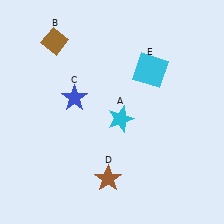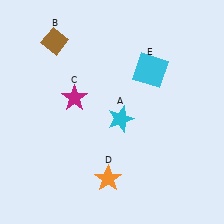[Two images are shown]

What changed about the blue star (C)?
In Image 1, C is blue. In Image 2, it changed to magenta.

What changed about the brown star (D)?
In Image 1, D is brown. In Image 2, it changed to orange.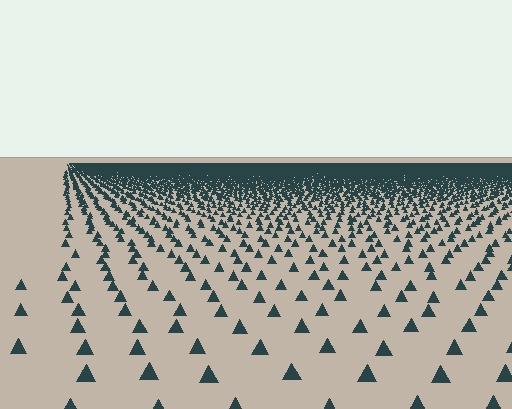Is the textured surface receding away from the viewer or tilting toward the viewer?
The surface is receding away from the viewer. Texture elements get smaller and denser toward the top.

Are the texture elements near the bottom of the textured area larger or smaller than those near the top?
Larger. Near the bottom, elements are closer to the viewer and appear at a bigger on-screen size.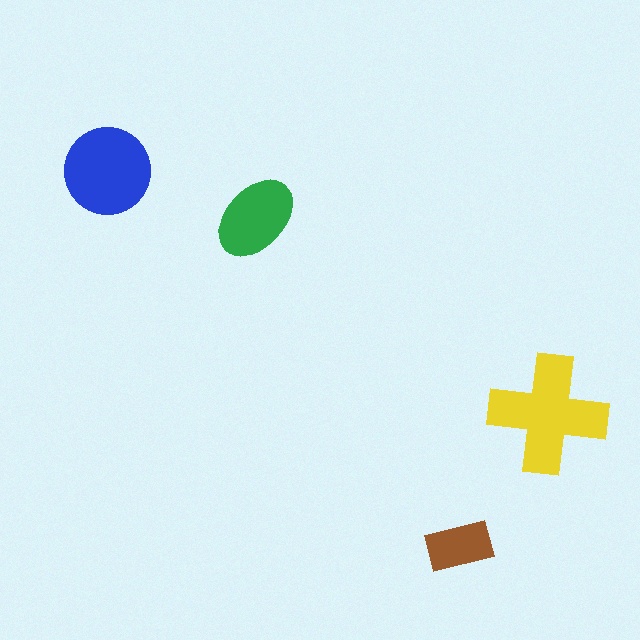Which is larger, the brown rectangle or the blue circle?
The blue circle.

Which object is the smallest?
The brown rectangle.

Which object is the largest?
The yellow cross.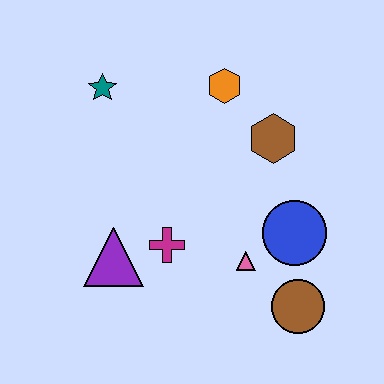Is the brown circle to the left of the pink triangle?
No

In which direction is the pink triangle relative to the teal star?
The pink triangle is below the teal star.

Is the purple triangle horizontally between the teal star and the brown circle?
Yes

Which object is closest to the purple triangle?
The magenta cross is closest to the purple triangle.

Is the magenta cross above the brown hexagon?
No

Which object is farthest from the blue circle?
The teal star is farthest from the blue circle.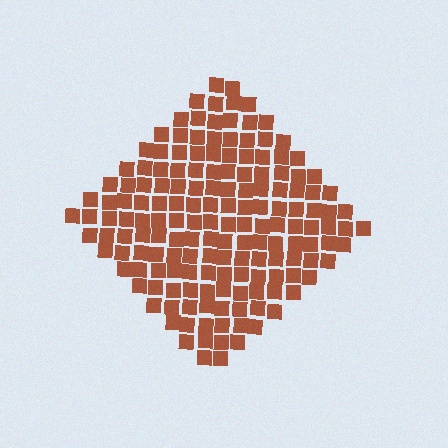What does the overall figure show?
The overall figure shows a diamond.